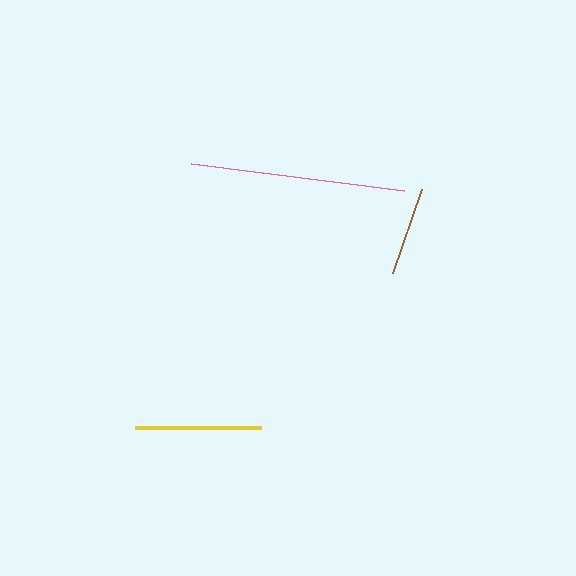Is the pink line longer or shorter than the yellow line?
The pink line is longer than the yellow line.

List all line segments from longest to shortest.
From longest to shortest: pink, yellow, brown.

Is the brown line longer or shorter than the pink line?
The pink line is longer than the brown line.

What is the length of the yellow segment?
The yellow segment is approximately 126 pixels long.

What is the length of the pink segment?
The pink segment is approximately 215 pixels long.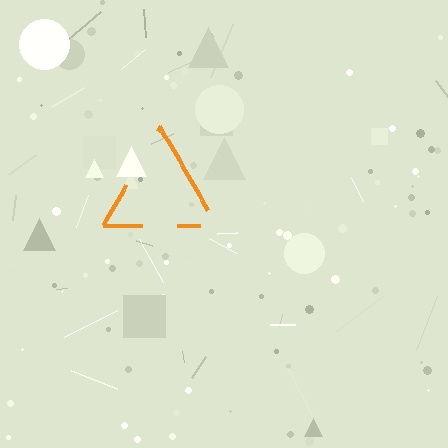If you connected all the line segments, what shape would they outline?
They would outline a triangle.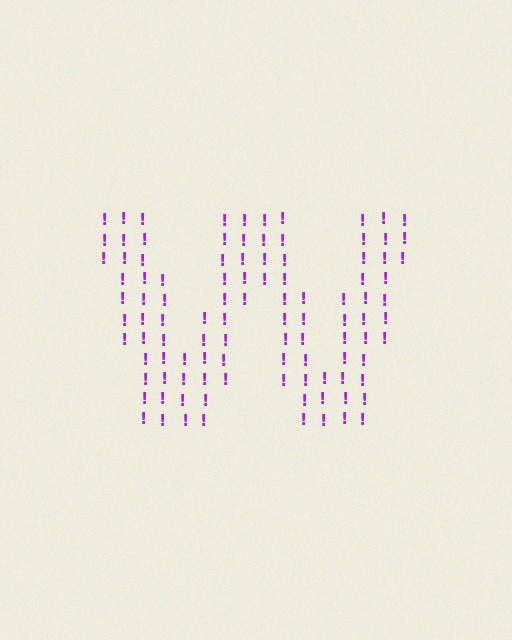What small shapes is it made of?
It is made of small exclamation marks.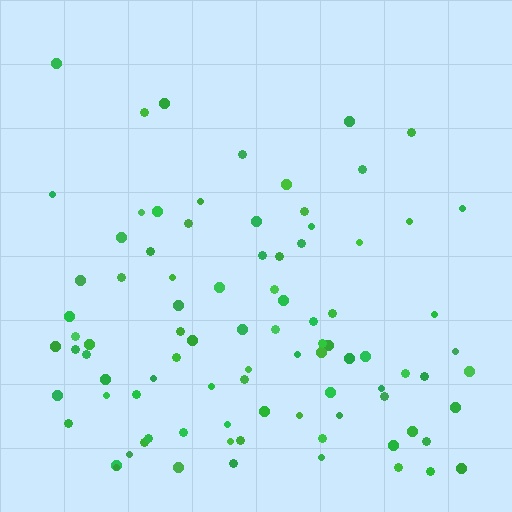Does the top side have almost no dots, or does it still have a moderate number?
Still a moderate number, just noticeably fewer than the bottom.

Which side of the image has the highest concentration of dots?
The bottom.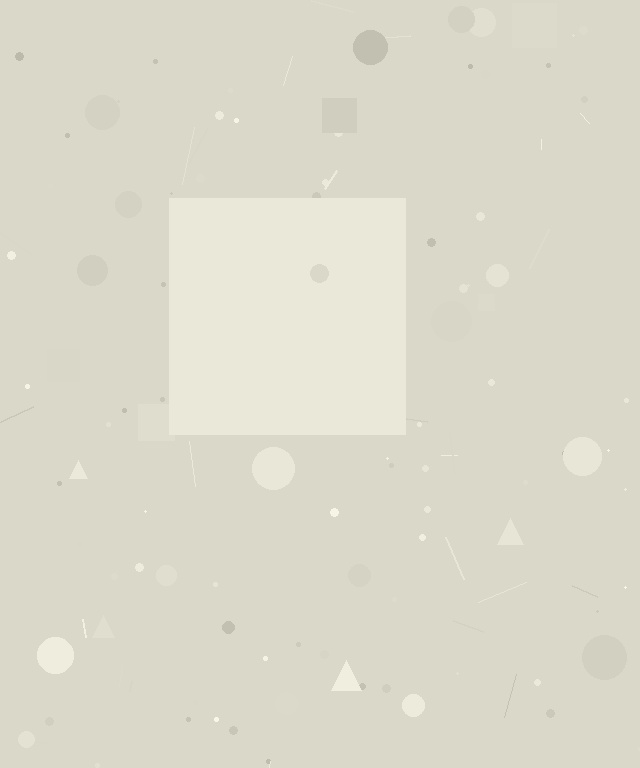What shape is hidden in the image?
A square is hidden in the image.